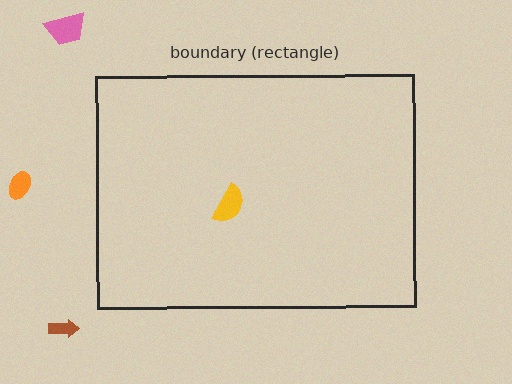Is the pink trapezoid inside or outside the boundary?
Outside.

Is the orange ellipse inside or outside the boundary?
Outside.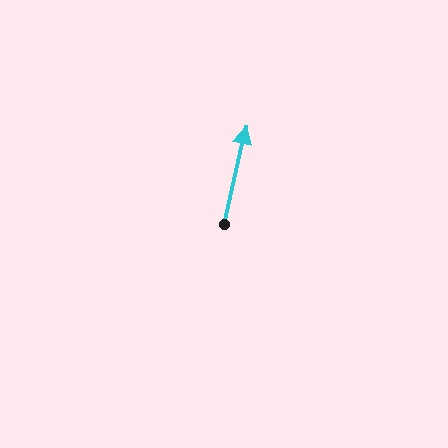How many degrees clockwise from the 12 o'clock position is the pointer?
Approximately 13 degrees.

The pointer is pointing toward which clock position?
Roughly 12 o'clock.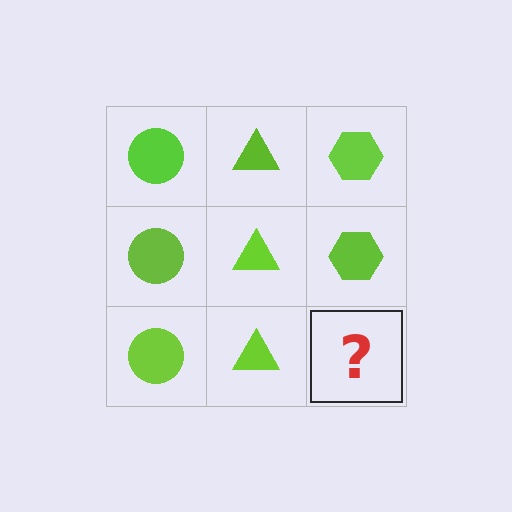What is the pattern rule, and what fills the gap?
The rule is that each column has a consistent shape. The gap should be filled with a lime hexagon.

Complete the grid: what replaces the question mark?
The question mark should be replaced with a lime hexagon.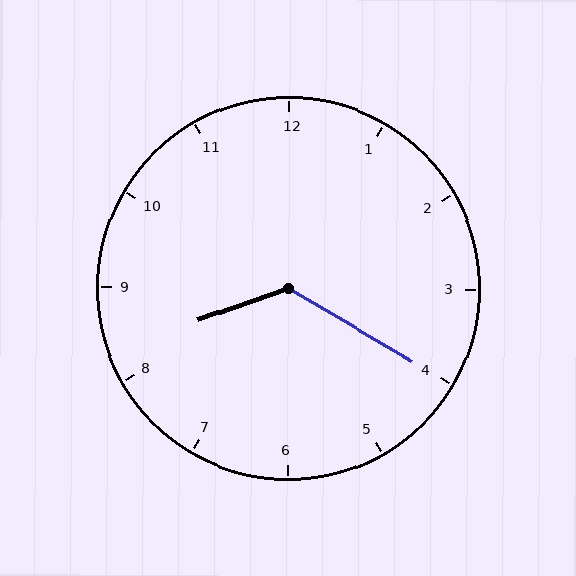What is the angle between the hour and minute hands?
Approximately 130 degrees.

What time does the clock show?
8:20.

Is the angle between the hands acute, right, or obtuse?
It is obtuse.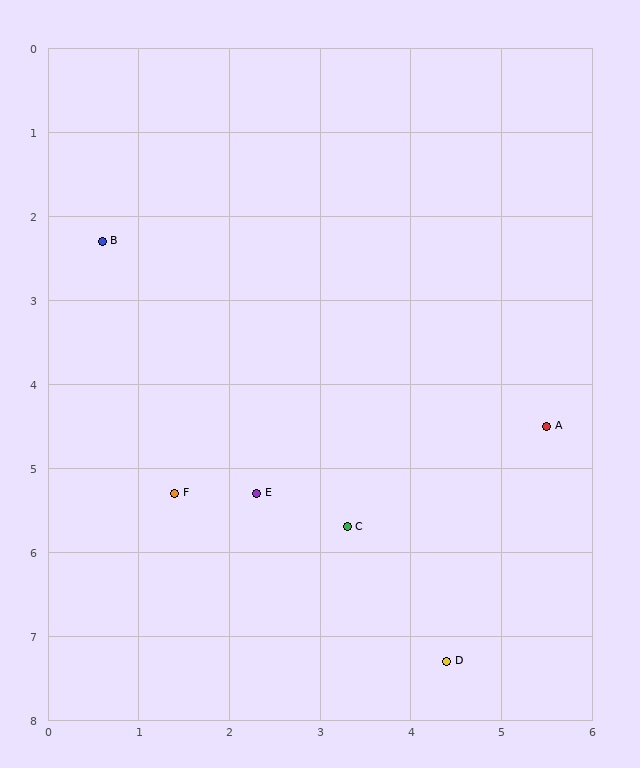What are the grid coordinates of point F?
Point F is at approximately (1.4, 5.3).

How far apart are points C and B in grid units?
Points C and B are about 4.3 grid units apart.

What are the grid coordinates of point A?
Point A is at approximately (5.5, 4.5).